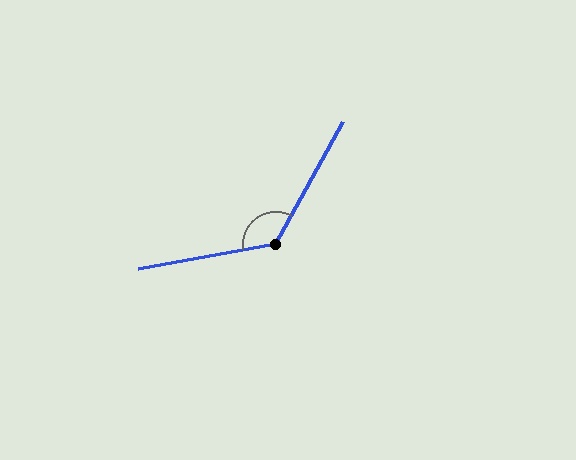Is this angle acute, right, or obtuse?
It is obtuse.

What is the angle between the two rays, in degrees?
Approximately 129 degrees.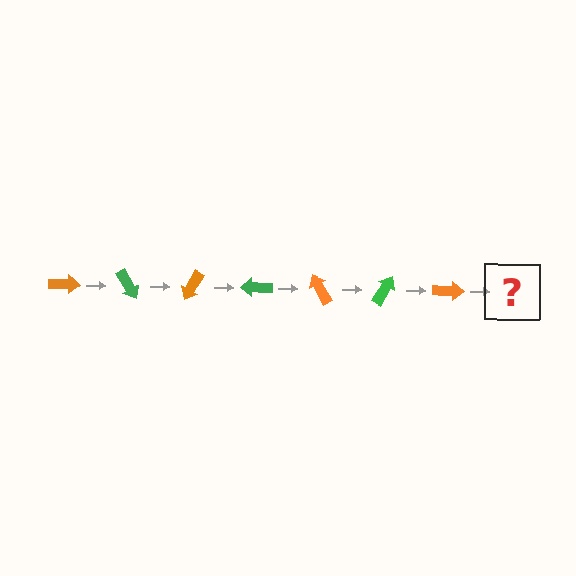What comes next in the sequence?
The next element should be a green arrow, rotated 420 degrees from the start.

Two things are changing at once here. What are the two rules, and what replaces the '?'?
The two rules are that it rotates 60 degrees each step and the color cycles through orange and green. The '?' should be a green arrow, rotated 420 degrees from the start.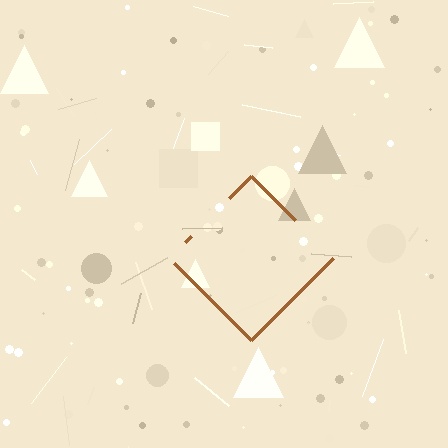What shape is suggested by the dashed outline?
The dashed outline suggests a diamond.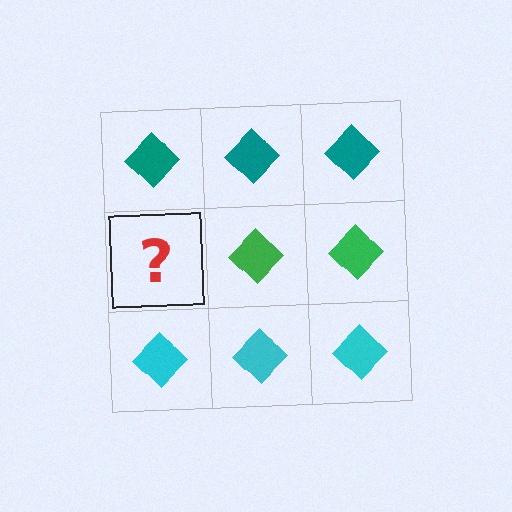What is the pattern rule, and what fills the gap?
The rule is that each row has a consistent color. The gap should be filled with a green diamond.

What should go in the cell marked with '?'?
The missing cell should contain a green diamond.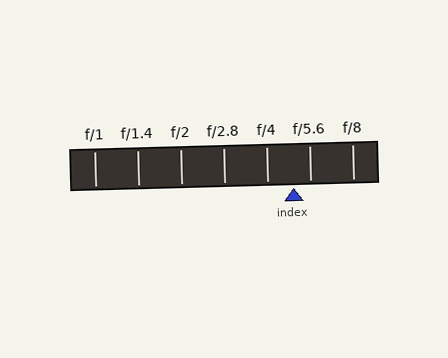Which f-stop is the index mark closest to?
The index mark is closest to f/5.6.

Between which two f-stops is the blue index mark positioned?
The index mark is between f/4 and f/5.6.